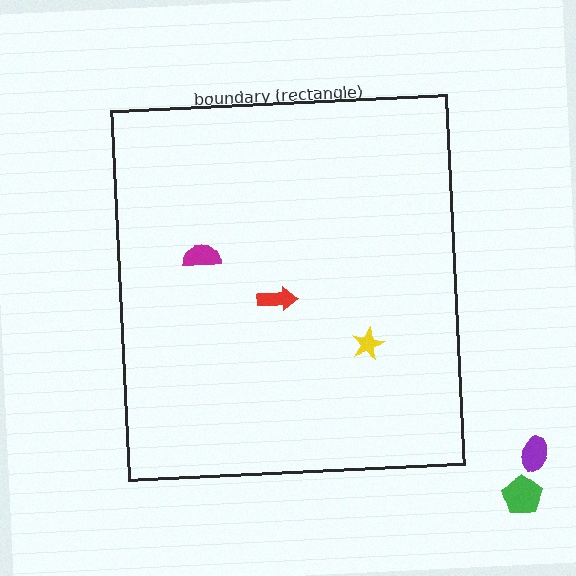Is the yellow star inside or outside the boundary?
Inside.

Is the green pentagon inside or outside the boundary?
Outside.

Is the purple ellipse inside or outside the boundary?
Outside.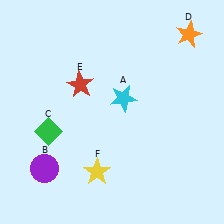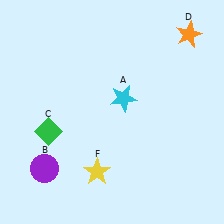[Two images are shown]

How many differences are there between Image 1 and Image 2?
There is 1 difference between the two images.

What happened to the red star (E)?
The red star (E) was removed in Image 2. It was in the top-left area of Image 1.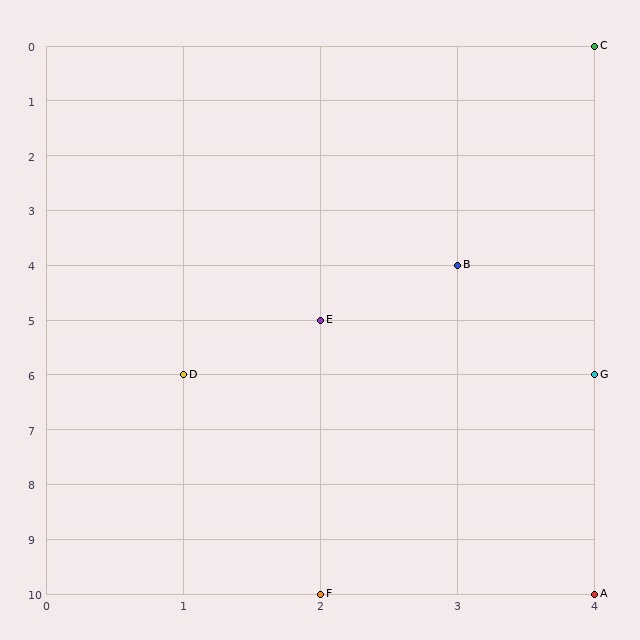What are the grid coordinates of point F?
Point F is at grid coordinates (2, 10).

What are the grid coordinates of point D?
Point D is at grid coordinates (1, 6).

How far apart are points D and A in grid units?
Points D and A are 3 columns and 4 rows apart (about 5.0 grid units diagonally).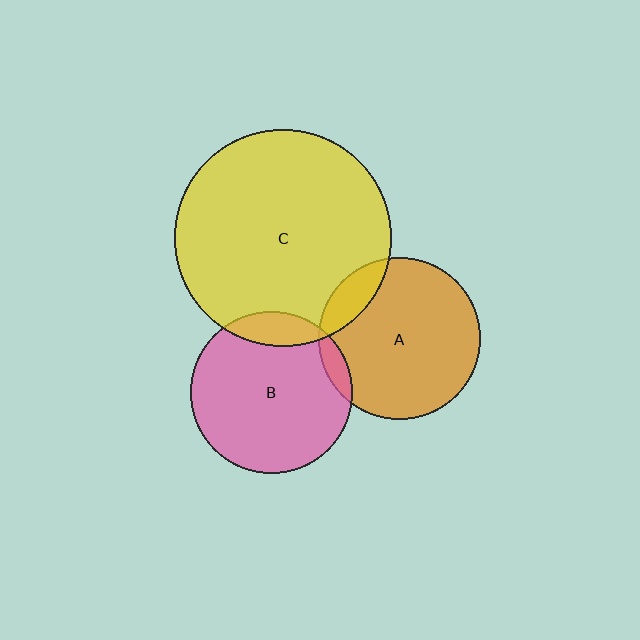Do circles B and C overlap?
Yes.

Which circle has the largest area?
Circle C (yellow).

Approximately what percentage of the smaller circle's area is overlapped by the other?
Approximately 15%.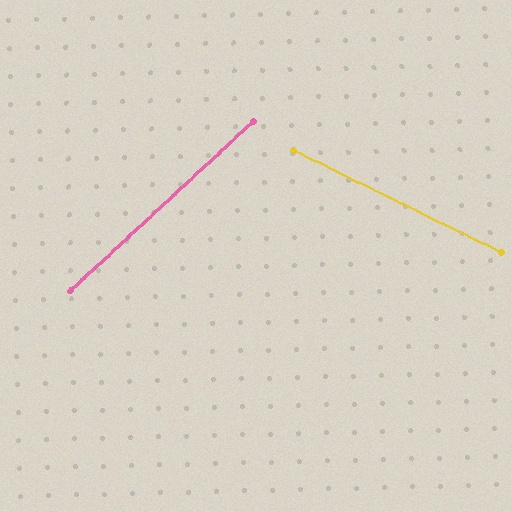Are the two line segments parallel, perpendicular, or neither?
Neither parallel nor perpendicular — they differ by about 69°.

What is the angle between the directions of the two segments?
Approximately 69 degrees.